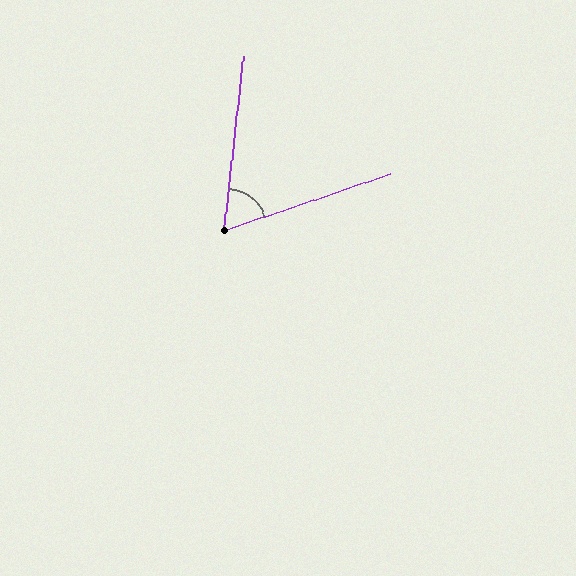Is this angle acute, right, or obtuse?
It is acute.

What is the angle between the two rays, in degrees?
Approximately 65 degrees.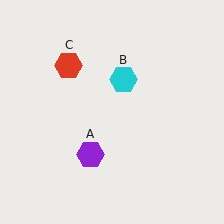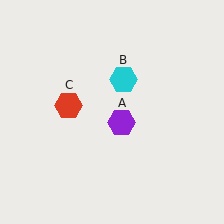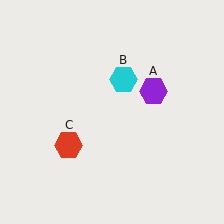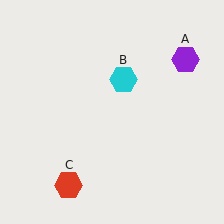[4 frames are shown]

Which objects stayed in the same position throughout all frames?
Cyan hexagon (object B) remained stationary.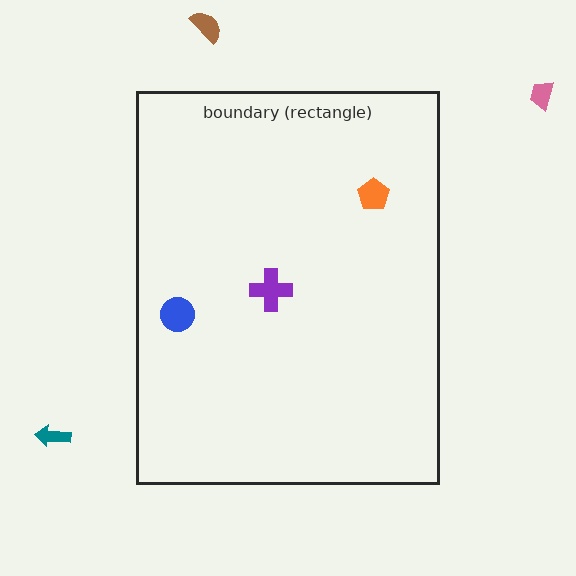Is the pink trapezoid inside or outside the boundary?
Outside.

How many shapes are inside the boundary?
3 inside, 3 outside.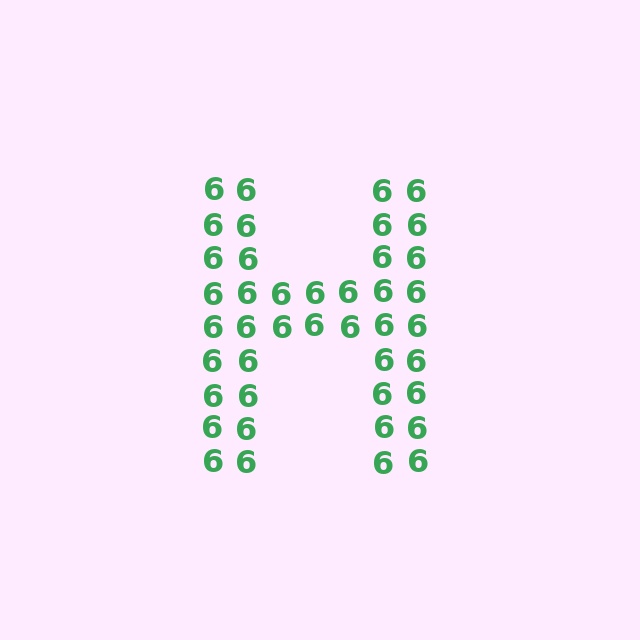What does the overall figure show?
The overall figure shows the letter H.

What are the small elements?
The small elements are digit 6's.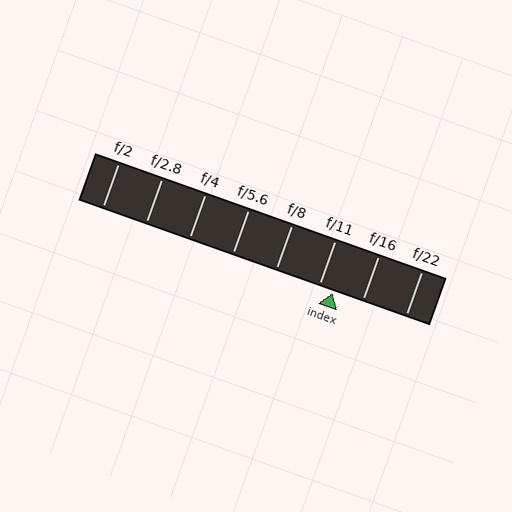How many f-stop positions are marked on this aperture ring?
There are 8 f-stop positions marked.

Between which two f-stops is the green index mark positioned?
The index mark is between f/11 and f/16.